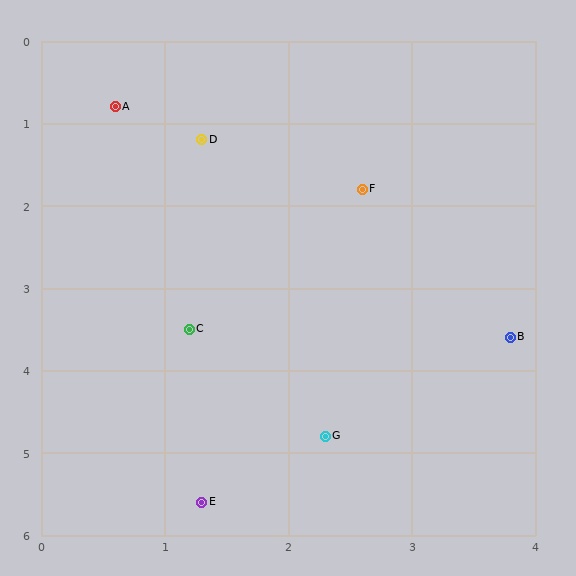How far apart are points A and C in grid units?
Points A and C are about 2.8 grid units apart.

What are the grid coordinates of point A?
Point A is at approximately (0.6, 0.8).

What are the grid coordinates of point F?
Point F is at approximately (2.6, 1.8).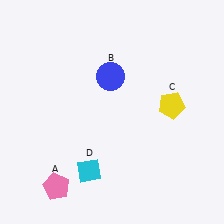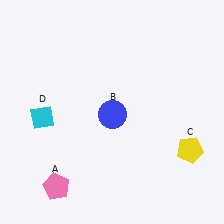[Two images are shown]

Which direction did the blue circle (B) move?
The blue circle (B) moved down.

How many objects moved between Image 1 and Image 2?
3 objects moved between the two images.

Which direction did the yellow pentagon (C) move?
The yellow pentagon (C) moved down.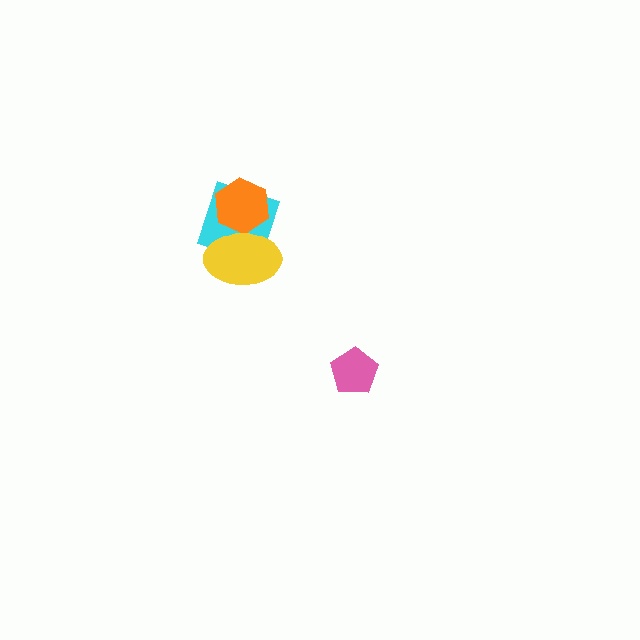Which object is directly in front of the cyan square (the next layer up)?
The orange hexagon is directly in front of the cyan square.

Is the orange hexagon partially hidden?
Yes, it is partially covered by another shape.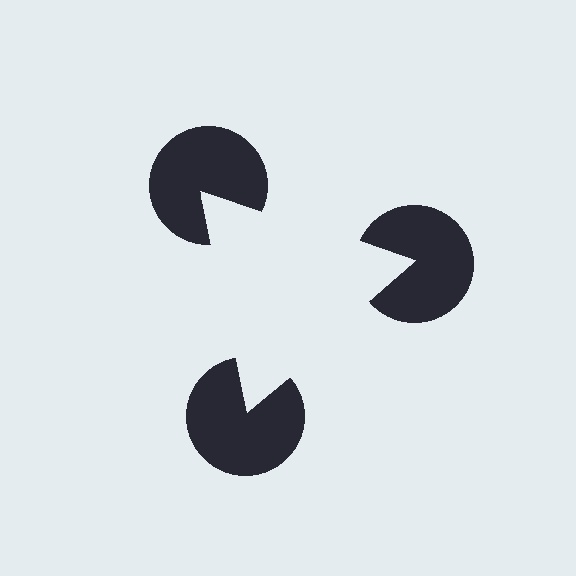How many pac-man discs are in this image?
There are 3 — one at each vertex of the illusory triangle.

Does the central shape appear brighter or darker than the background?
It typically appears slightly brighter than the background, even though no actual brightness change is drawn.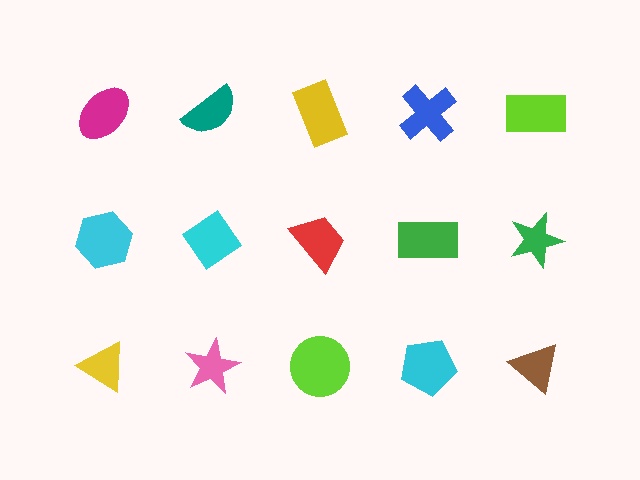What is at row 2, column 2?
A cyan diamond.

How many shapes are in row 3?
5 shapes.